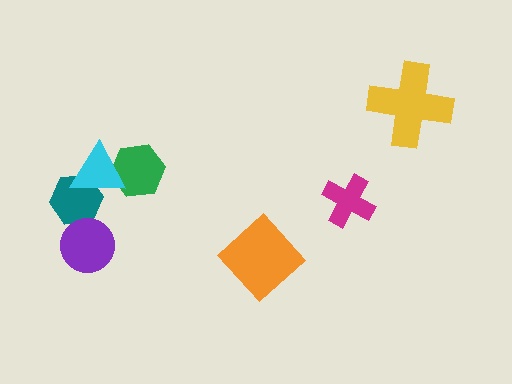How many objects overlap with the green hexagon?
1 object overlaps with the green hexagon.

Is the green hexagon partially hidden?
Yes, it is partially covered by another shape.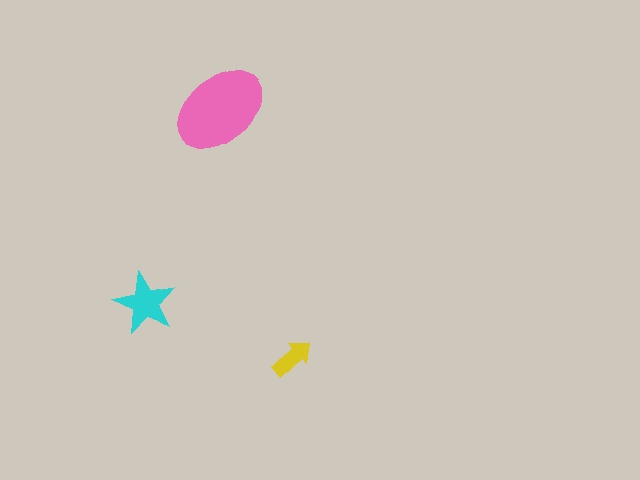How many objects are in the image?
There are 3 objects in the image.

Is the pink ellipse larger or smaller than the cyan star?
Larger.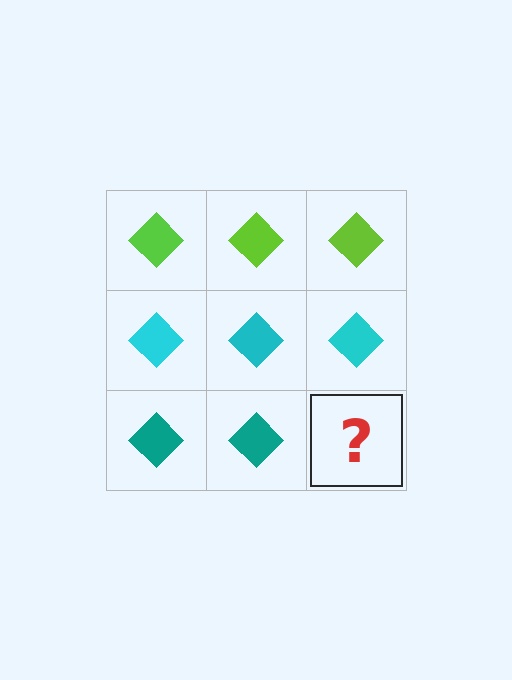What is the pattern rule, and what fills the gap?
The rule is that each row has a consistent color. The gap should be filled with a teal diamond.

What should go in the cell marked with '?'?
The missing cell should contain a teal diamond.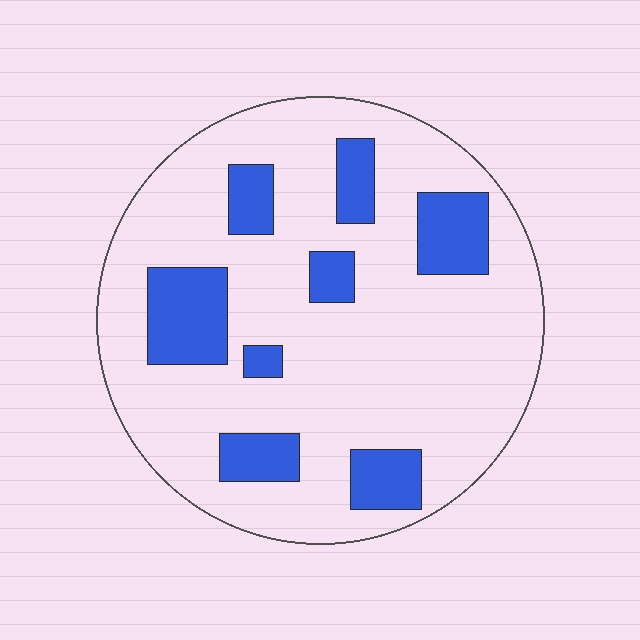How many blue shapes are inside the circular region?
8.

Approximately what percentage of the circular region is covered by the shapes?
Approximately 20%.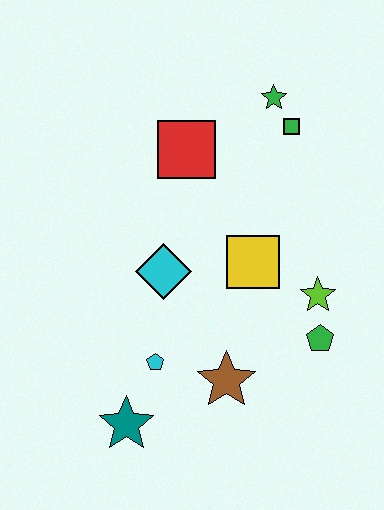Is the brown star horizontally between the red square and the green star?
Yes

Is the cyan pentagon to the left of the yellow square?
Yes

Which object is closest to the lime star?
The green pentagon is closest to the lime star.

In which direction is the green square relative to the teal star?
The green square is above the teal star.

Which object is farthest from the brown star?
The green star is farthest from the brown star.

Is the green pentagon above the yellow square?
No